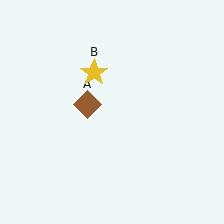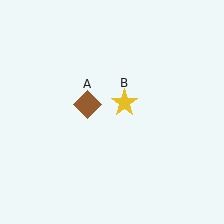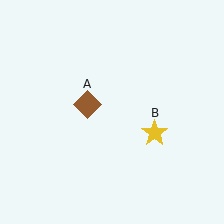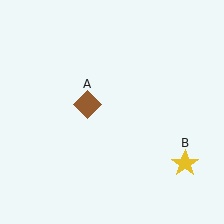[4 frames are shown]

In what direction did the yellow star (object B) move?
The yellow star (object B) moved down and to the right.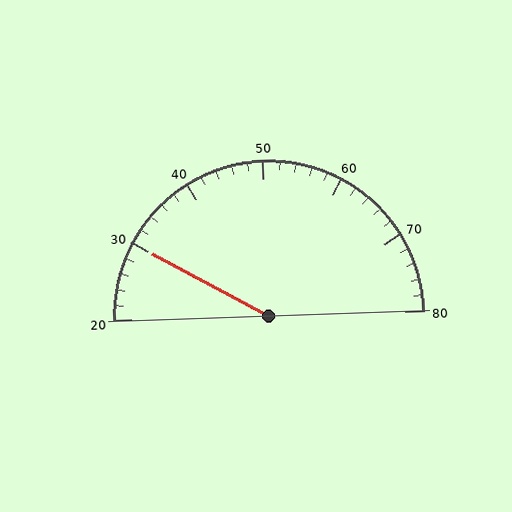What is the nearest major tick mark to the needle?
The nearest major tick mark is 30.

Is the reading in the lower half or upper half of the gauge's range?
The reading is in the lower half of the range (20 to 80).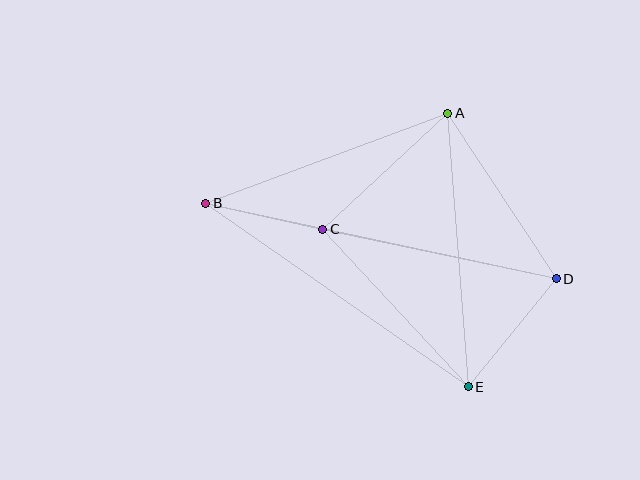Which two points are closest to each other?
Points B and C are closest to each other.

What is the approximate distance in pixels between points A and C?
The distance between A and C is approximately 170 pixels.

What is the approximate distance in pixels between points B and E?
The distance between B and E is approximately 320 pixels.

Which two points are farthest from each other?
Points B and D are farthest from each other.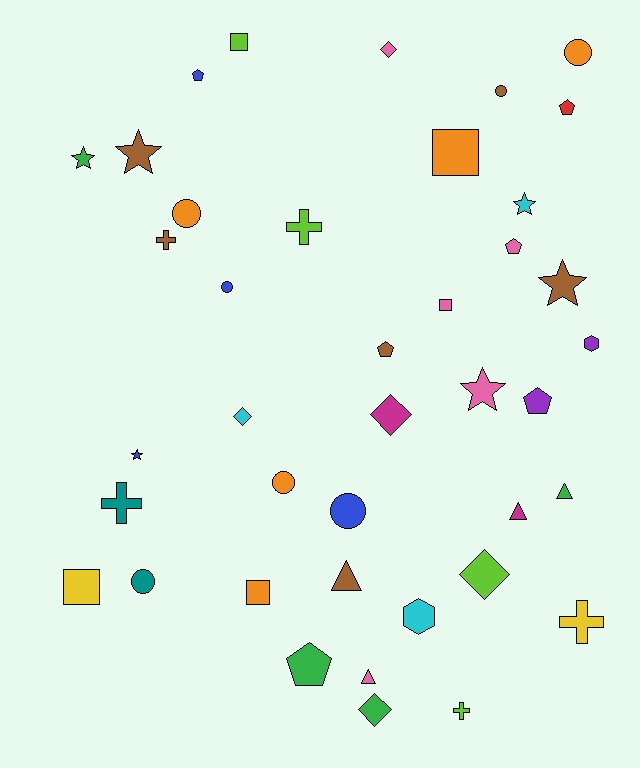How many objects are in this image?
There are 40 objects.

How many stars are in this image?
There are 6 stars.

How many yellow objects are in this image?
There are 2 yellow objects.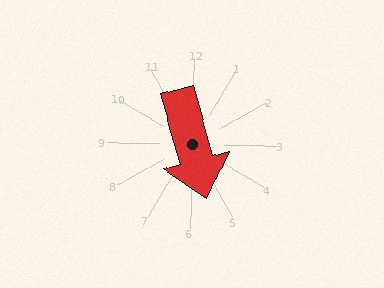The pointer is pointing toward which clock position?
Roughly 5 o'clock.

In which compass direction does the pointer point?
South.